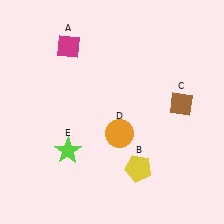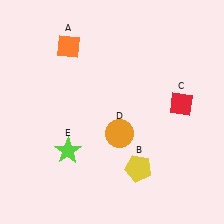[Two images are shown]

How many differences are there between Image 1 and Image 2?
There are 2 differences between the two images.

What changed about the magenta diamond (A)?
In Image 1, A is magenta. In Image 2, it changed to orange.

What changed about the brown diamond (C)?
In Image 1, C is brown. In Image 2, it changed to red.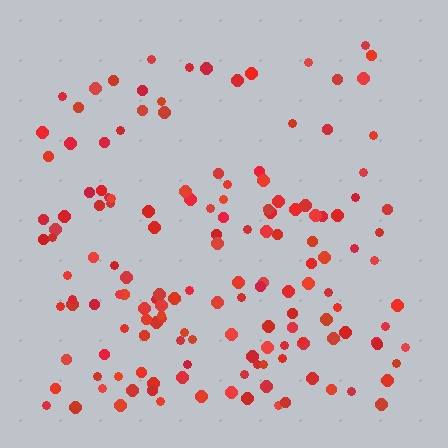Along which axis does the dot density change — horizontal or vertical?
Vertical.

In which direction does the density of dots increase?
From top to bottom, with the bottom side densest.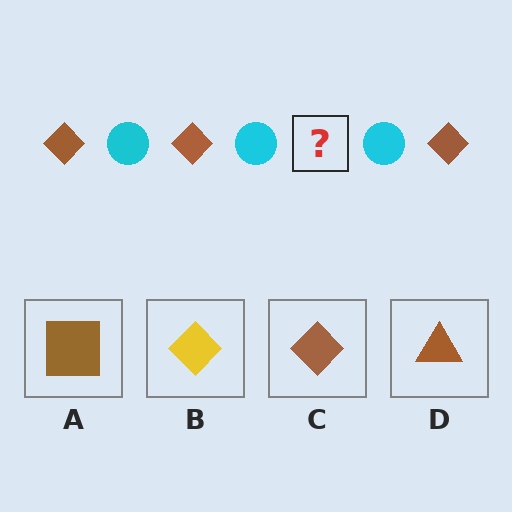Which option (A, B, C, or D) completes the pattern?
C.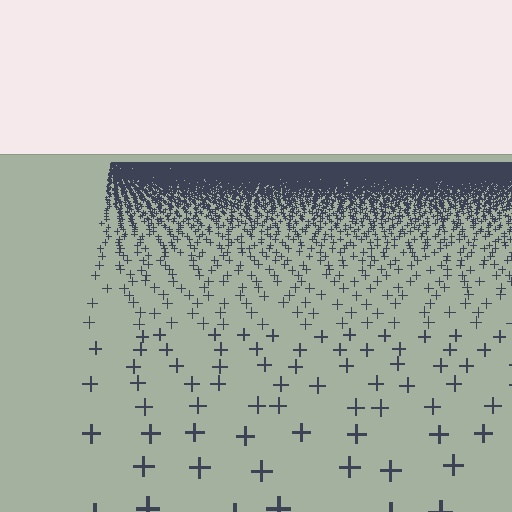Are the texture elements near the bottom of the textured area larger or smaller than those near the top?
Larger. Near the bottom, elements are closer to the viewer and appear at a bigger on-screen size.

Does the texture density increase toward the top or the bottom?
Density increases toward the top.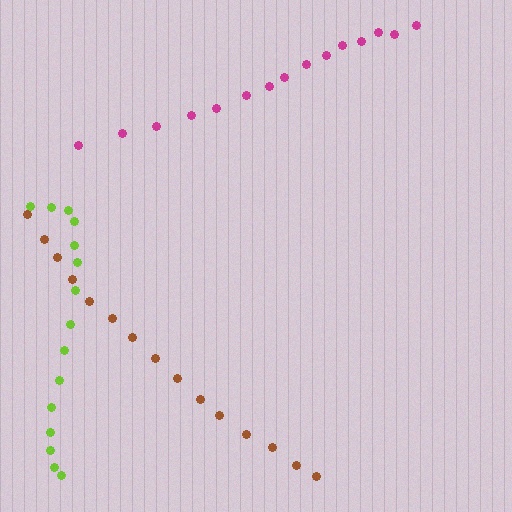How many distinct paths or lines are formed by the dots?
There are 3 distinct paths.